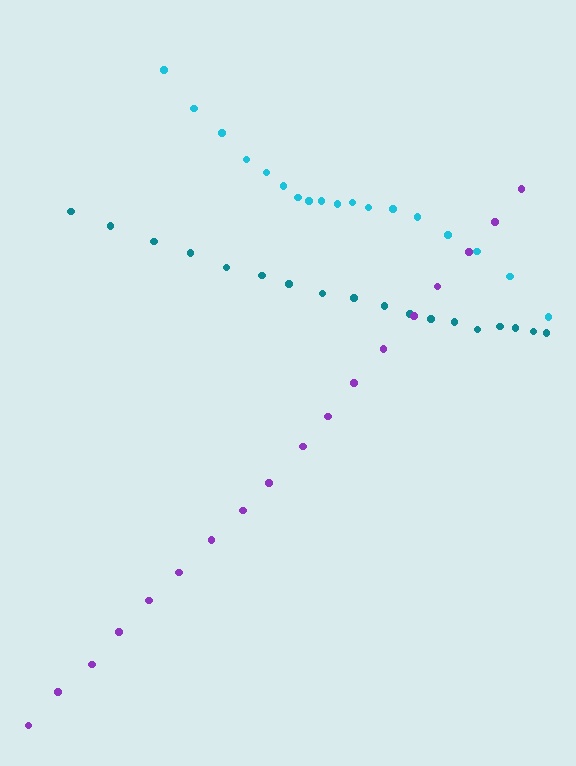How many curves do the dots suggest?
There are 3 distinct paths.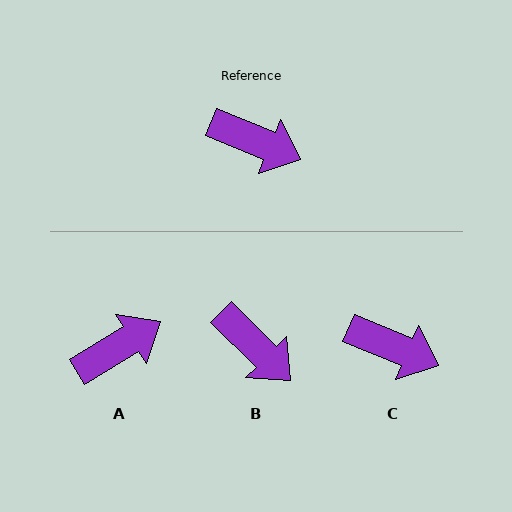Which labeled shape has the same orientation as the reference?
C.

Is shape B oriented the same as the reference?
No, it is off by about 22 degrees.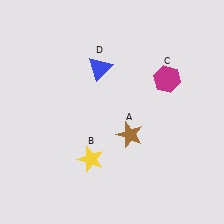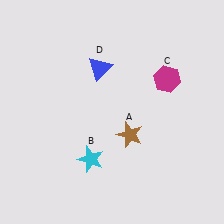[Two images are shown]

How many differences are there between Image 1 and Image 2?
There is 1 difference between the two images.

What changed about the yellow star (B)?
In Image 1, B is yellow. In Image 2, it changed to cyan.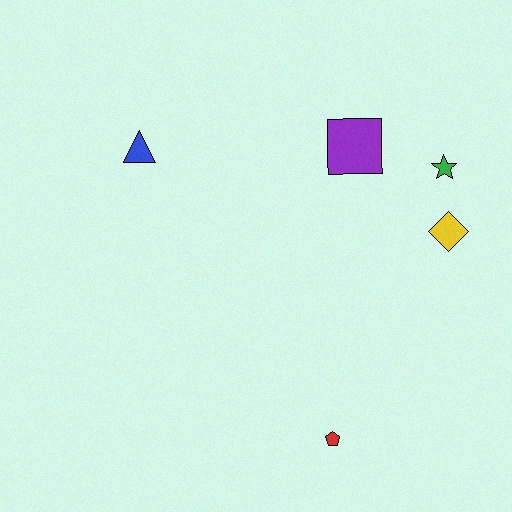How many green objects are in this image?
There is 1 green object.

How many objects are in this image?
There are 5 objects.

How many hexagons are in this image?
There are no hexagons.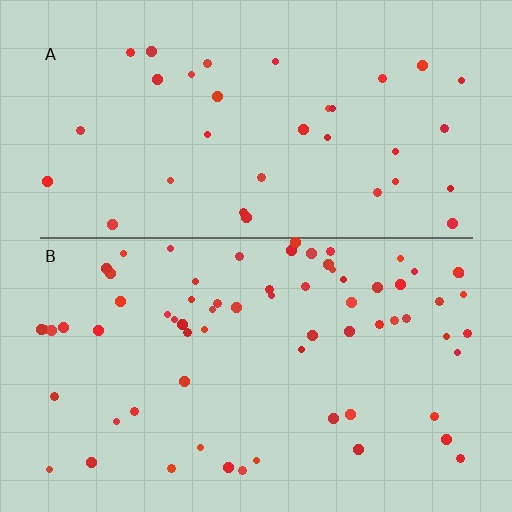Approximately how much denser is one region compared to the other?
Approximately 2.0× — region B over region A.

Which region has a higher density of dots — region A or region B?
B (the bottom).